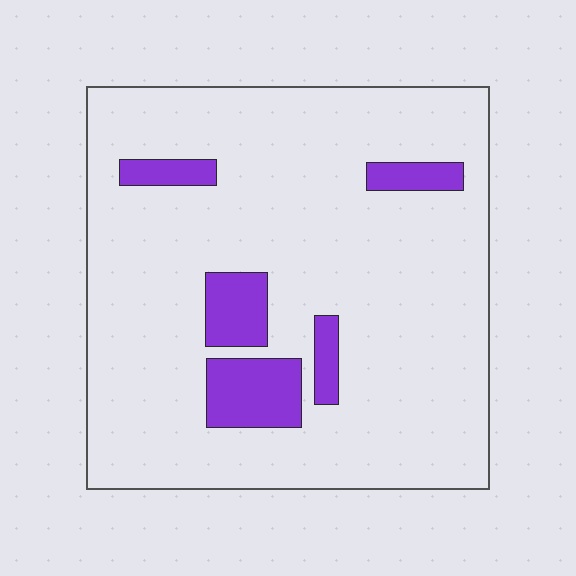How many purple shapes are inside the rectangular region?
5.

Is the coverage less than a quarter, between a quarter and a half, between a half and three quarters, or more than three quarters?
Less than a quarter.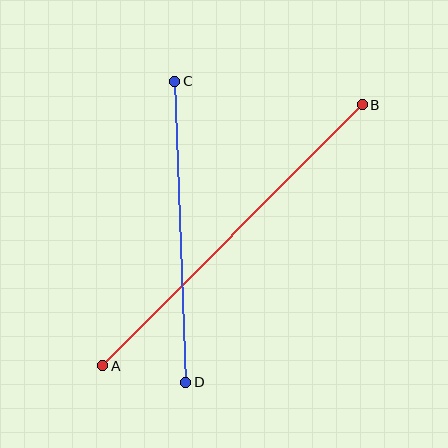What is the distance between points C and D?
The distance is approximately 301 pixels.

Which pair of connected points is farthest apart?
Points A and B are farthest apart.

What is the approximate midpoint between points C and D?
The midpoint is at approximately (180, 232) pixels.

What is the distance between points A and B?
The distance is approximately 368 pixels.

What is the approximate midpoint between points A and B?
The midpoint is at approximately (233, 235) pixels.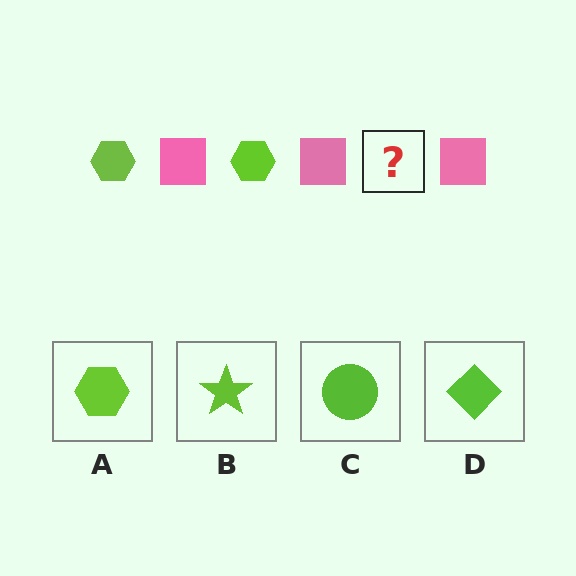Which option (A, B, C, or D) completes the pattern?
A.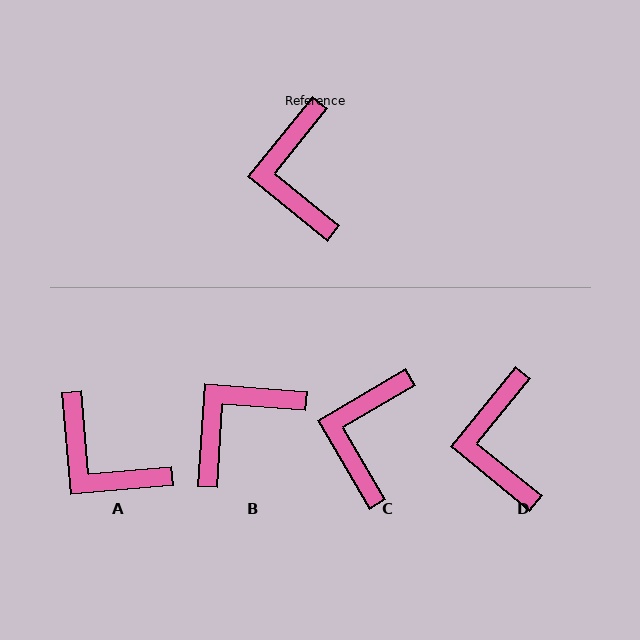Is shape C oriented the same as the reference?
No, it is off by about 21 degrees.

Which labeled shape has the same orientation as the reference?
D.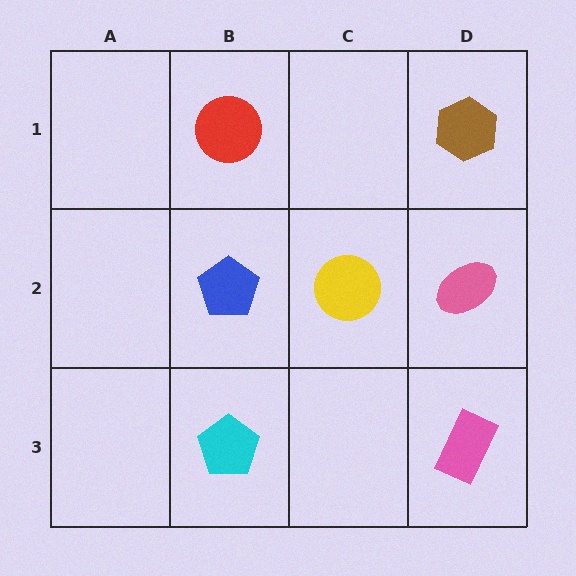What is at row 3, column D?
A pink rectangle.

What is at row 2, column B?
A blue pentagon.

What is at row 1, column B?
A red circle.